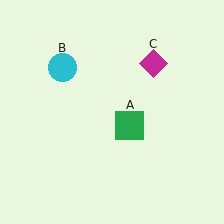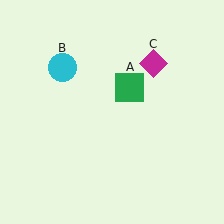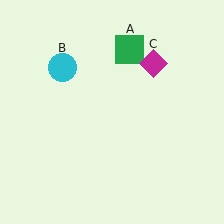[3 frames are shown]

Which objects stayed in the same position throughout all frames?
Cyan circle (object B) and magenta diamond (object C) remained stationary.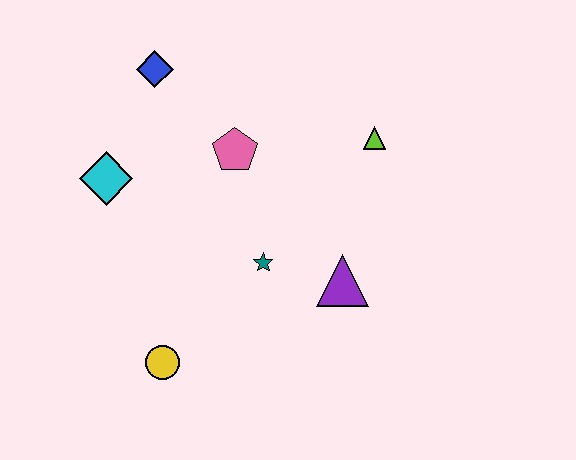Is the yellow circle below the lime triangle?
Yes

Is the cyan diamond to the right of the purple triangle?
No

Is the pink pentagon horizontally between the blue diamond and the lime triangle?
Yes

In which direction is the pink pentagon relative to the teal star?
The pink pentagon is above the teal star.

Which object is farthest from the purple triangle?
The blue diamond is farthest from the purple triangle.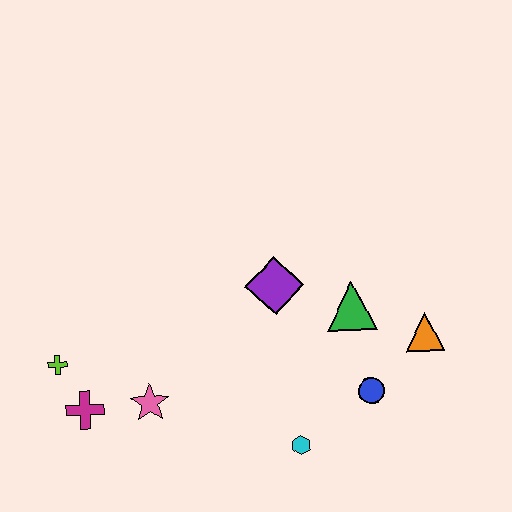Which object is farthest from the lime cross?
The orange triangle is farthest from the lime cross.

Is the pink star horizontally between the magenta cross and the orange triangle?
Yes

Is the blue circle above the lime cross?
No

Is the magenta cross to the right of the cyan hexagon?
No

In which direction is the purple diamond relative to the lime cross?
The purple diamond is to the right of the lime cross.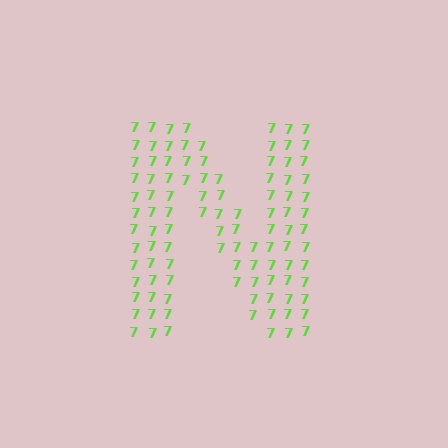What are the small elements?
The small elements are digit 7's.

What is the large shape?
The large shape is the letter N.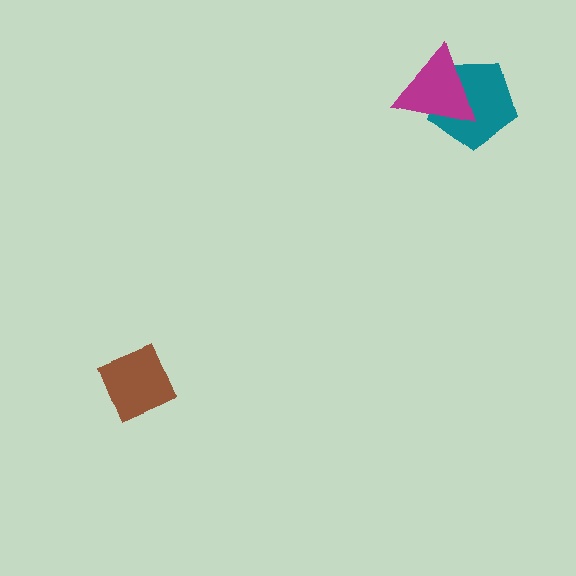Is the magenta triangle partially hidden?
No, no other shape covers it.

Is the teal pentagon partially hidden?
Yes, it is partially covered by another shape.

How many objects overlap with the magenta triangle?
1 object overlaps with the magenta triangle.